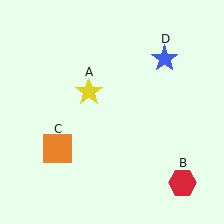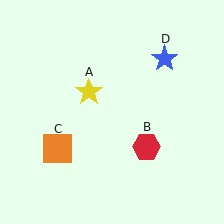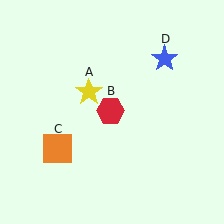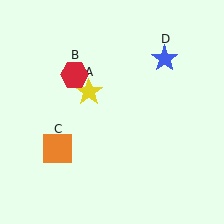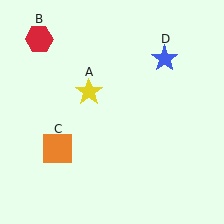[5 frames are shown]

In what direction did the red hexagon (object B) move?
The red hexagon (object B) moved up and to the left.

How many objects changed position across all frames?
1 object changed position: red hexagon (object B).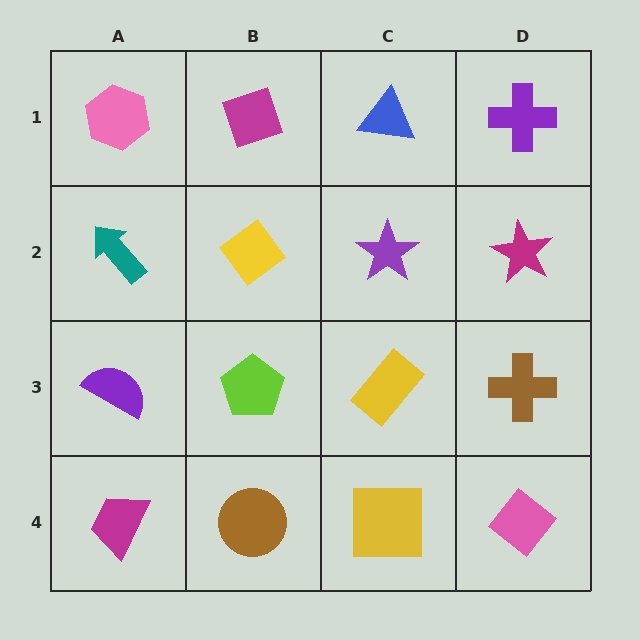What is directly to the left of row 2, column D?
A purple star.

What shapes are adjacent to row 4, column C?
A yellow rectangle (row 3, column C), a brown circle (row 4, column B), a pink diamond (row 4, column D).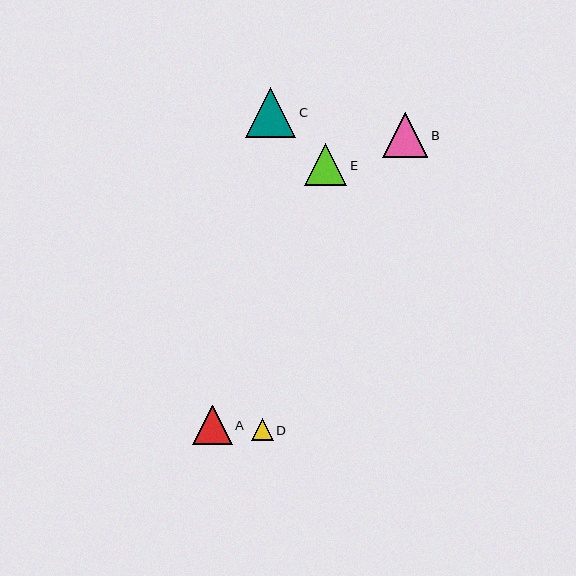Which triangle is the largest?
Triangle C is the largest with a size of approximately 50 pixels.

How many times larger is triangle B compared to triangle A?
Triangle B is approximately 1.1 times the size of triangle A.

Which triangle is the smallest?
Triangle D is the smallest with a size of approximately 22 pixels.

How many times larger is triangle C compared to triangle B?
Triangle C is approximately 1.1 times the size of triangle B.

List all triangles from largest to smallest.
From largest to smallest: C, B, E, A, D.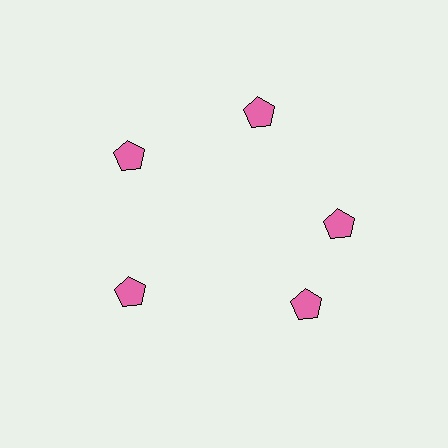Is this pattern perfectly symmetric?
No. The 5 pink pentagons are arranged in a ring, but one element near the 5 o'clock position is rotated out of alignment along the ring, breaking the 5-fold rotational symmetry.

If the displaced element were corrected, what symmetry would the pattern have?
It would have 5-fold rotational symmetry — the pattern would map onto itself every 72 degrees.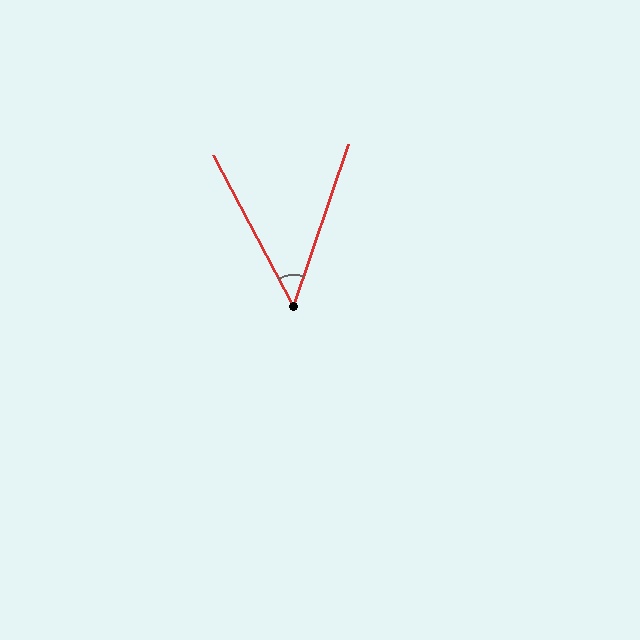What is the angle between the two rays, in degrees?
Approximately 47 degrees.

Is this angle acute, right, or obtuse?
It is acute.